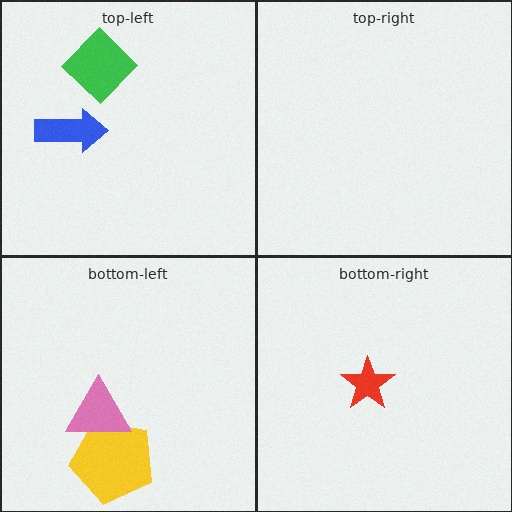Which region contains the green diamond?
The top-left region.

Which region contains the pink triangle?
The bottom-left region.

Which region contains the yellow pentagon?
The bottom-left region.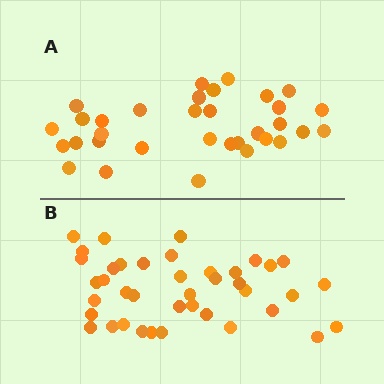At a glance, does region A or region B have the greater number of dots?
Region B (the bottom region) has more dots.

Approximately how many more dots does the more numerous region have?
Region B has roughly 8 or so more dots than region A.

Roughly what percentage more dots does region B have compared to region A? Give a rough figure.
About 20% more.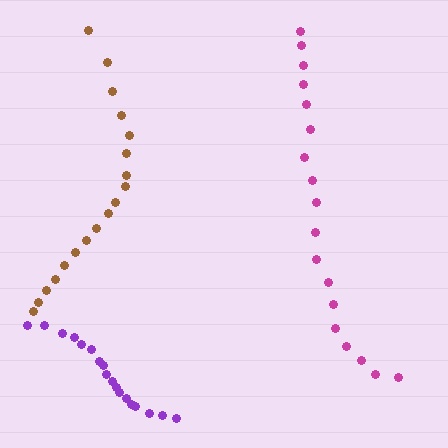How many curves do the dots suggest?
There are 3 distinct paths.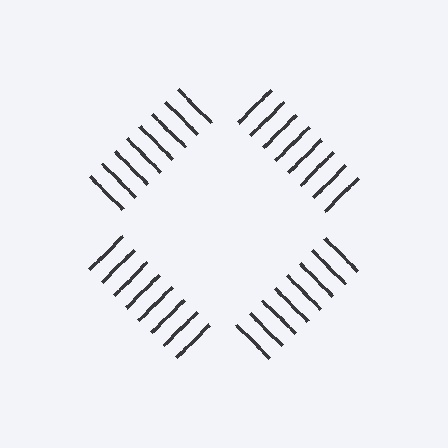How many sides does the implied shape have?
4 sides — the line-ends trace a square.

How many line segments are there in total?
32 — 8 along each of the 4 edges.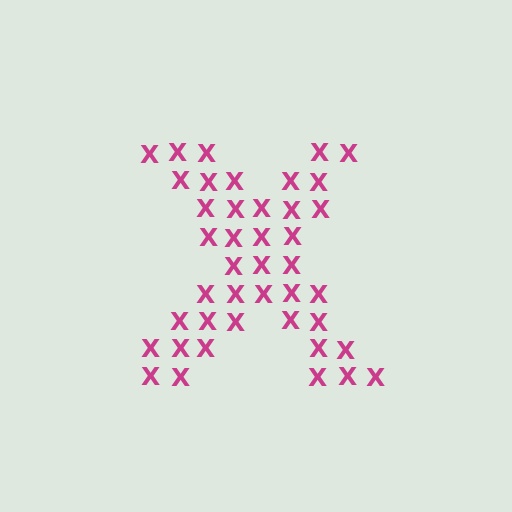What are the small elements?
The small elements are letter X's.